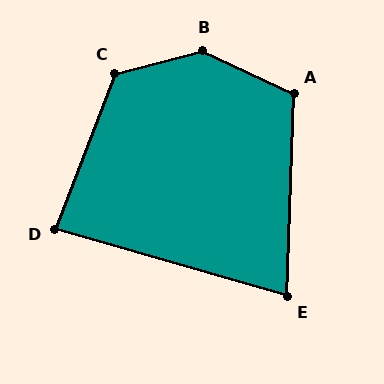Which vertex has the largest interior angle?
B, at approximately 140 degrees.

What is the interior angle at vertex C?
Approximately 125 degrees (obtuse).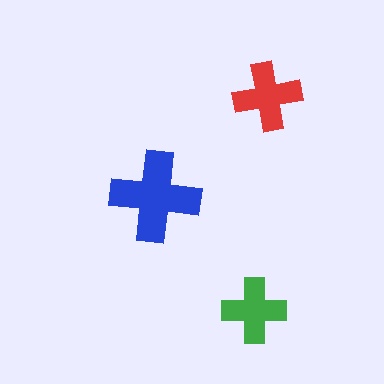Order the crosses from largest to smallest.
the blue one, the red one, the green one.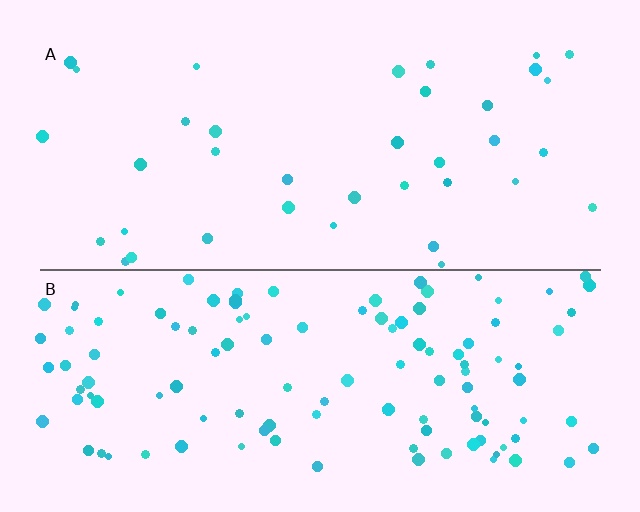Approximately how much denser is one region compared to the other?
Approximately 3.2× — region B over region A.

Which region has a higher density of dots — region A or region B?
B (the bottom).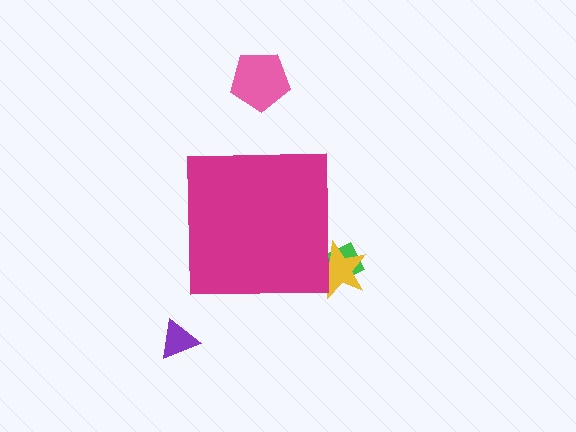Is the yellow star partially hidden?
Yes, the yellow star is partially hidden behind the magenta square.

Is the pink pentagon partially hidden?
No, the pink pentagon is fully visible.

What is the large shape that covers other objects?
A magenta square.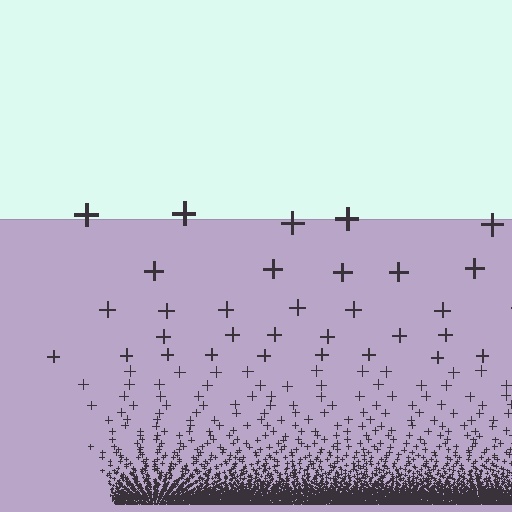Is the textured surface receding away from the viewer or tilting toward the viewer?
The surface appears to tilt toward the viewer. Texture elements get larger and sparser toward the top.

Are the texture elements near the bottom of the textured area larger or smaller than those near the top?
Smaller. The gradient is inverted — elements near the bottom are smaller and denser.